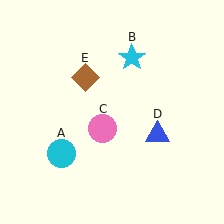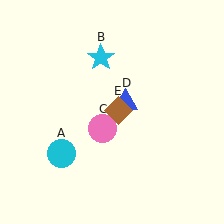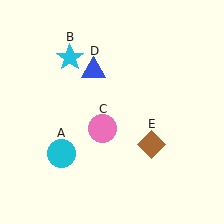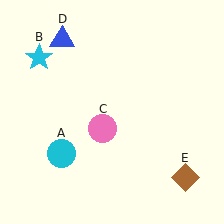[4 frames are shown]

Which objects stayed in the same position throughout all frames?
Cyan circle (object A) and pink circle (object C) remained stationary.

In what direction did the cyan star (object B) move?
The cyan star (object B) moved left.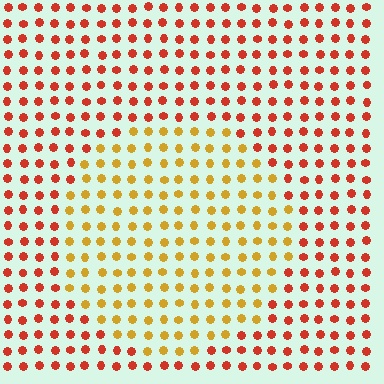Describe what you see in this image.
The image is filled with small red elements in a uniform arrangement. A circle-shaped region is visible where the elements are tinted to a slightly different hue, forming a subtle color boundary.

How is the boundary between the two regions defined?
The boundary is defined purely by a slight shift in hue (about 39 degrees). Spacing, size, and orientation are identical on both sides.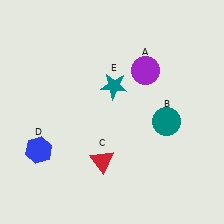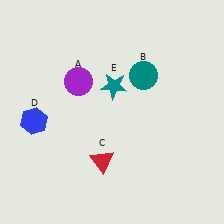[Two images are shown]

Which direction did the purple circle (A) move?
The purple circle (A) moved left.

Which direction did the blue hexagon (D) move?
The blue hexagon (D) moved up.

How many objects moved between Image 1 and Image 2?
3 objects moved between the two images.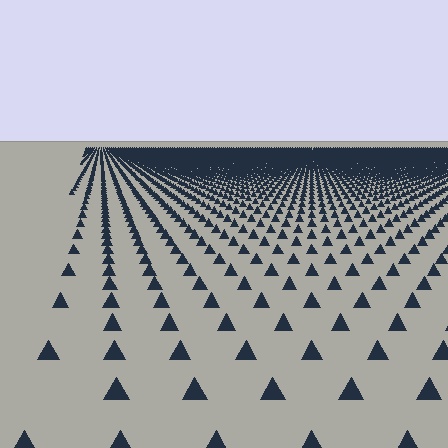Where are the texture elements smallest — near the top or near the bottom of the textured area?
Near the top.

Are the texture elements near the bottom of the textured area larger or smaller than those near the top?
Larger. Near the bottom, elements are closer to the viewer and appear at a bigger on-screen size.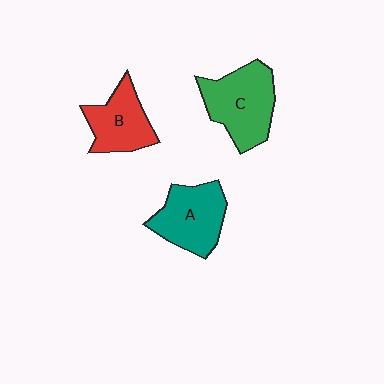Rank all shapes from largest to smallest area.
From largest to smallest: C (green), A (teal), B (red).